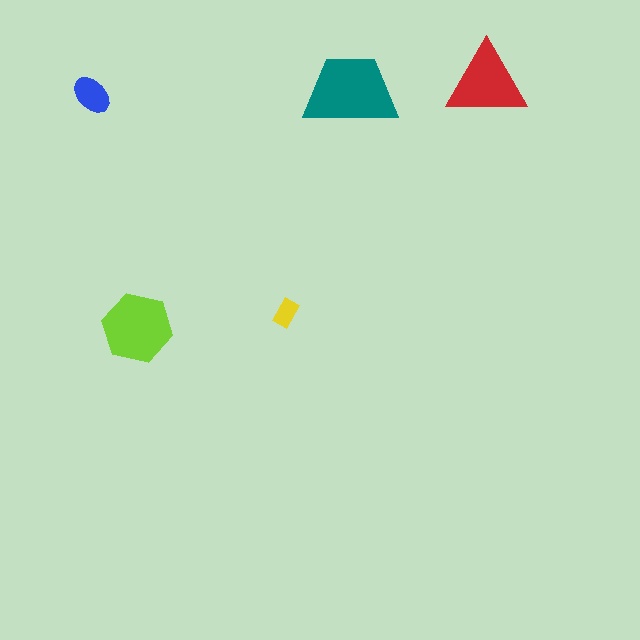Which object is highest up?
The red triangle is topmost.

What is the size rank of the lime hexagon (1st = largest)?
2nd.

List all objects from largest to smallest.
The teal trapezoid, the lime hexagon, the red triangle, the blue ellipse, the yellow rectangle.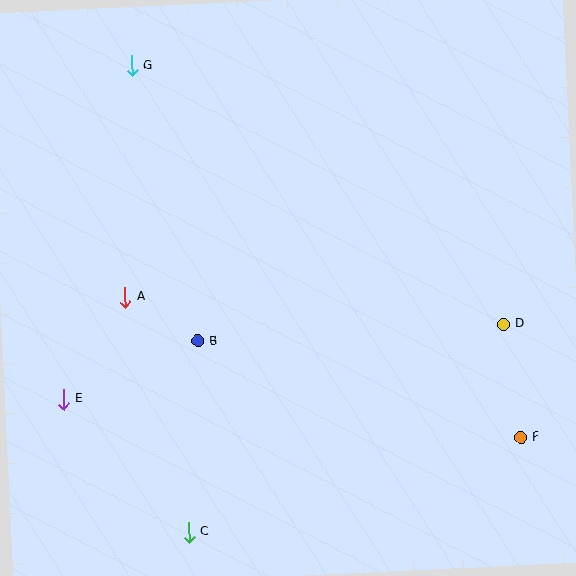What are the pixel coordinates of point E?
Point E is at (63, 399).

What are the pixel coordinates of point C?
Point C is at (189, 532).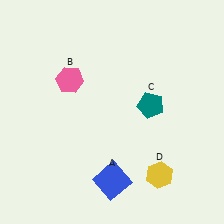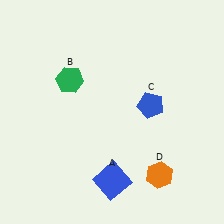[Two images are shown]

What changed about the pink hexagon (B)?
In Image 1, B is pink. In Image 2, it changed to green.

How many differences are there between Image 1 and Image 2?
There are 3 differences between the two images.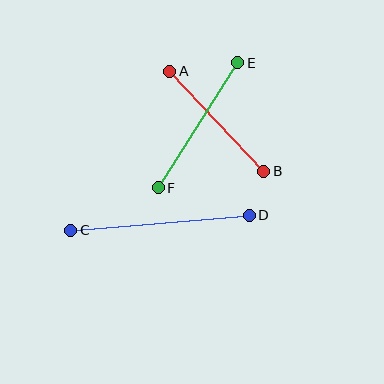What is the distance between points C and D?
The distance is approximately 179 pixels.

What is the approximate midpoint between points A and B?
The midpoint is at approximately (217, 121) pixels.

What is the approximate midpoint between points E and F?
The midpoint is at approximately (198, 125) pixels.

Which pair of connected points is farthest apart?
Points C and D are farthest apart.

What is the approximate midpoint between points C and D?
The midpoint is at approximately (160, 223) pixels.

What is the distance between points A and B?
The distance is approximately 137 pixels.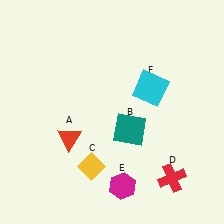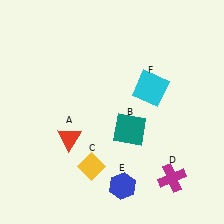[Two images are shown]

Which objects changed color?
D changed from red to magenta. E changed from magenta to blue.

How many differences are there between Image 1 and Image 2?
There are 2 differences between the two images.